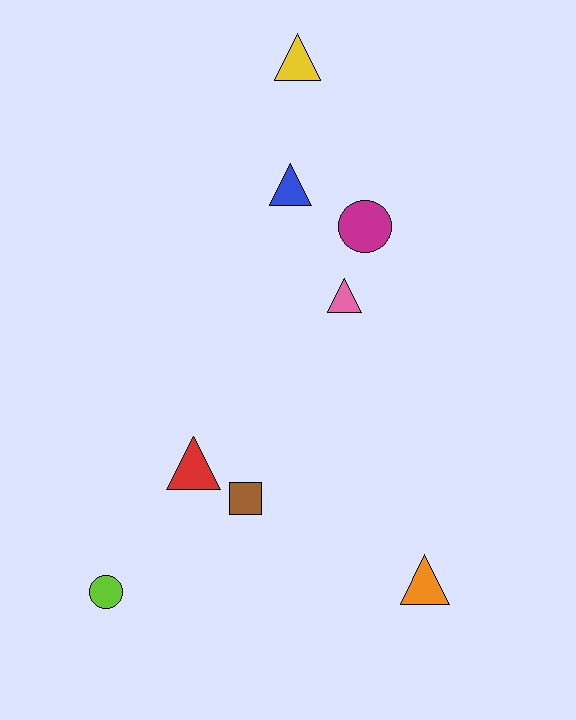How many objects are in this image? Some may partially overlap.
There are 8 objects.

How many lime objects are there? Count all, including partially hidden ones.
There is 1 lime object.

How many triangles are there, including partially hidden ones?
There are 5 triangles.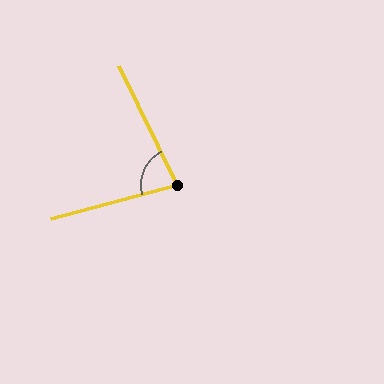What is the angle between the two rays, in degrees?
Approximately 79 degrees.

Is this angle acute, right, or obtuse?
It is acute.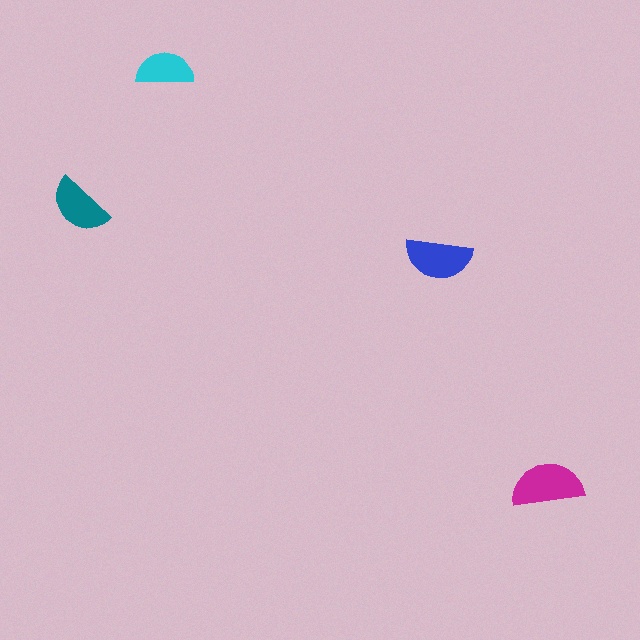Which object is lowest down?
The magenta semicircle is bottommost.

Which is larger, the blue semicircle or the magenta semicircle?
The magenta one.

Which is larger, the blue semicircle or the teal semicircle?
The blue one.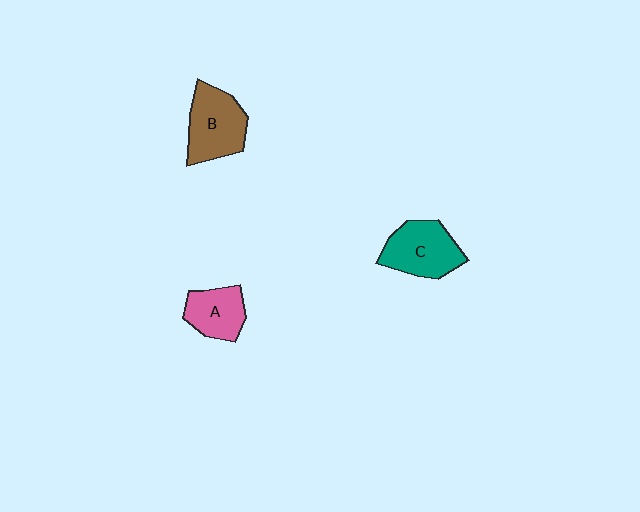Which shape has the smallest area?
Shape A (pink).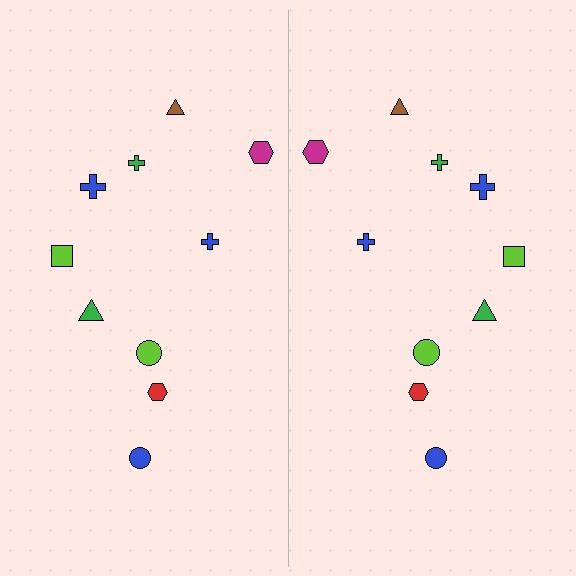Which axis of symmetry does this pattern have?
The pattern has a vertical axis of symmetry running through the center of the image.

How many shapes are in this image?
There are 20 shapes in this image.